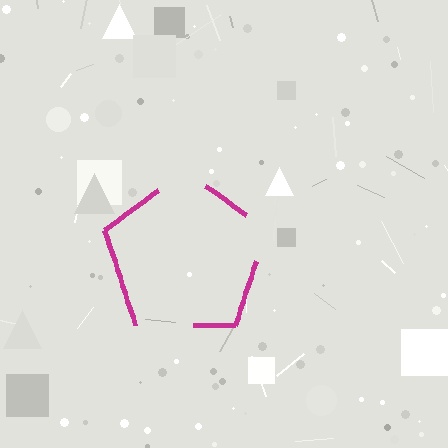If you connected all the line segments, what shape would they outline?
They would outline a pentagon.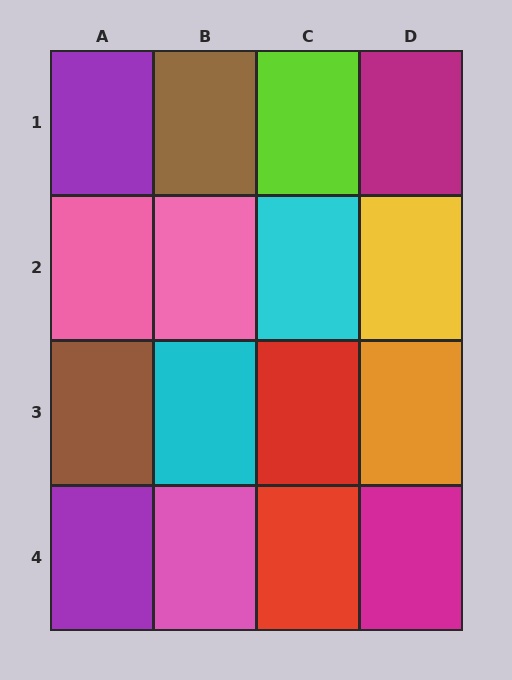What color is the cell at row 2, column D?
Yellow.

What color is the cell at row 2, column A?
Pink.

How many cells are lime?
1 cell is lime.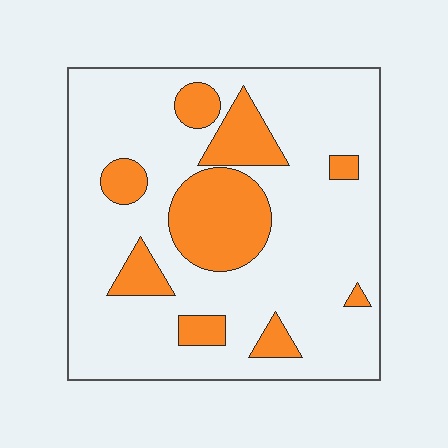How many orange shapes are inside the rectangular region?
9.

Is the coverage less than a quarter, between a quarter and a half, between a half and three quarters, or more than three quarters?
Less than a quarter.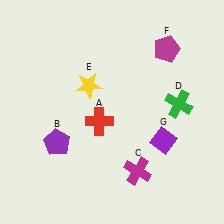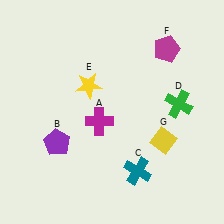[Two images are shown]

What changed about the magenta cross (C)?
In Image 1, C is magenta. In Image 2, it changed to teal.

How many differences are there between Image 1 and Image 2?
There are 3 differences between the two images.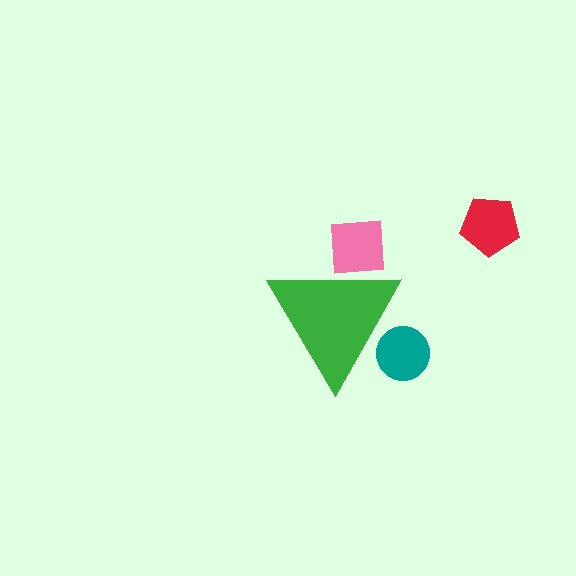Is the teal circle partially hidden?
Yes, the teal circle is partially hidden behind the green triangle.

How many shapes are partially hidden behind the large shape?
2 shapes are partially hidden.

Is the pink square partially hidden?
Yes, the pink square is partially hidden behind the green triangle.